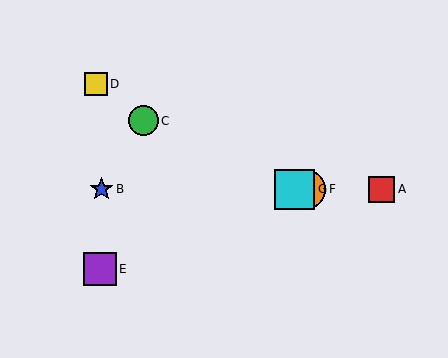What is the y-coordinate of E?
Object E is at y≈269.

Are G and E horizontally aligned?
No, G is at y≈189 and E is at y≈269.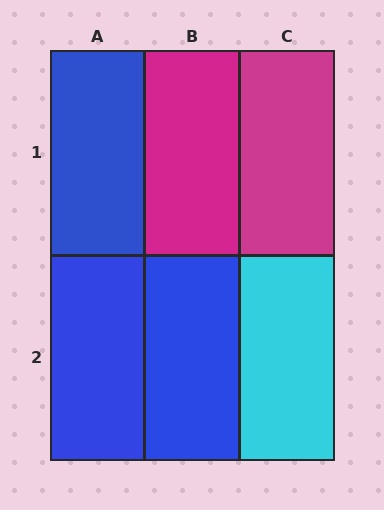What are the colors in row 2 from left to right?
Blue, blue, cyan.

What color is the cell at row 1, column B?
Magenta.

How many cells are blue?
3 cells are blue.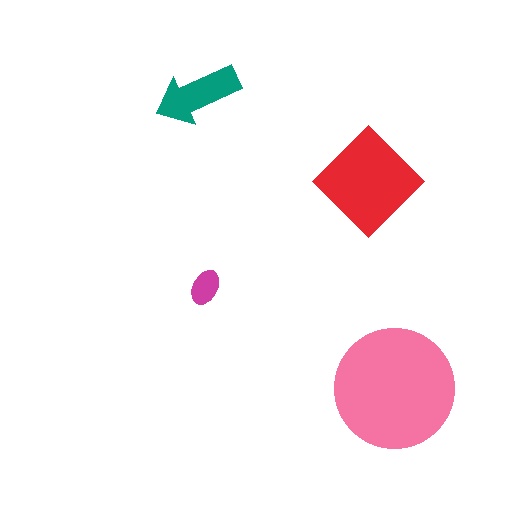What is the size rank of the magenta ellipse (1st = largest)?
4th.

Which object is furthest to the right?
The pink circle is rightmost.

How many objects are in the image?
There are 4 objects in the image.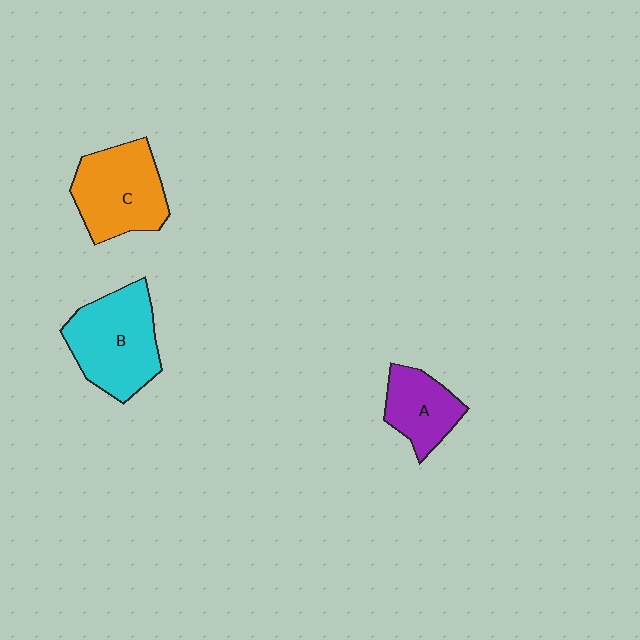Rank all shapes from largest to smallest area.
From largest to smallest: B (cyan), C (orange), A (purple).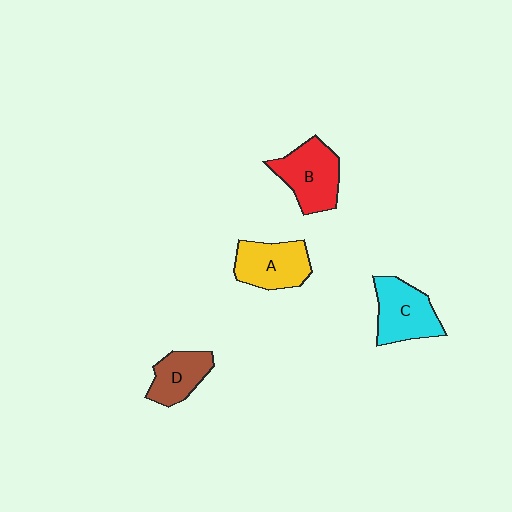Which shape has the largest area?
Shape B (red).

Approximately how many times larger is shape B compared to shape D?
Approximately 1.4 times.